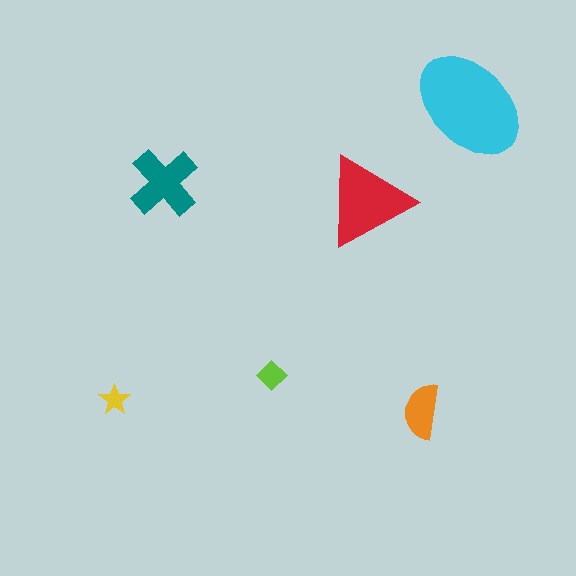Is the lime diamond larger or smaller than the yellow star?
Larger.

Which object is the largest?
The cyan ellipse.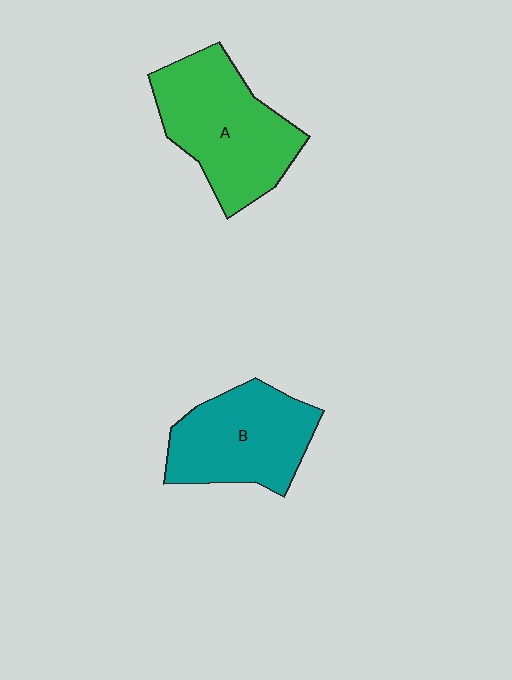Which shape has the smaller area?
Shape B (teal).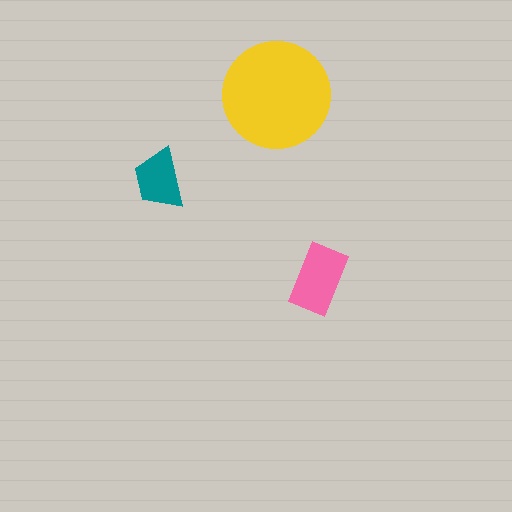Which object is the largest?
The yellow circle.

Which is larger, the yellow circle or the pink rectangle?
The yellow circle.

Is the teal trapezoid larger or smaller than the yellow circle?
Smaller.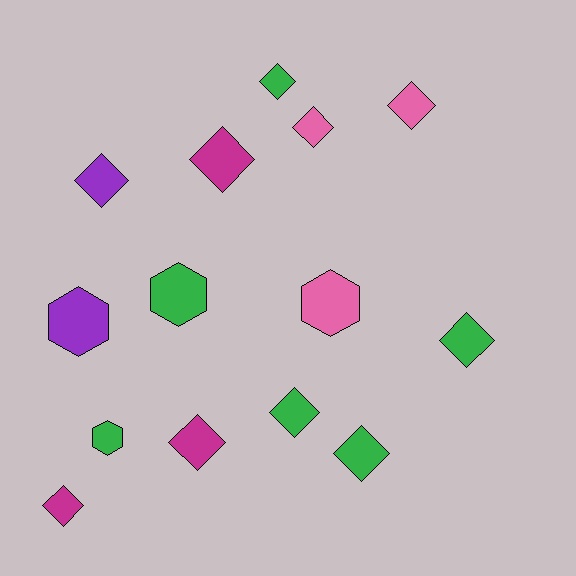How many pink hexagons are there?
There is 1 pink hexagon.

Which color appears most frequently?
Green, with 6 objects.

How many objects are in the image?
There are 14 objects.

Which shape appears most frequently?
Diamond, with 10 objects.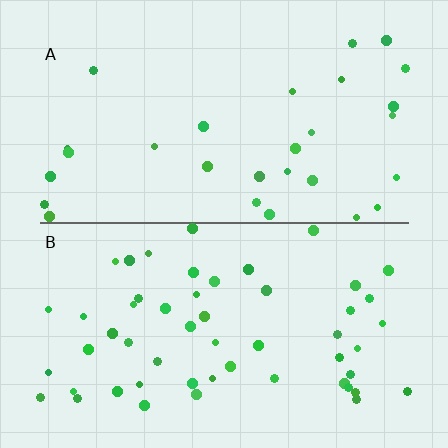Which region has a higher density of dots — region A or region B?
B (the bottom).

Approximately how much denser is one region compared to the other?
Approximately 1.9× — region B over region A.